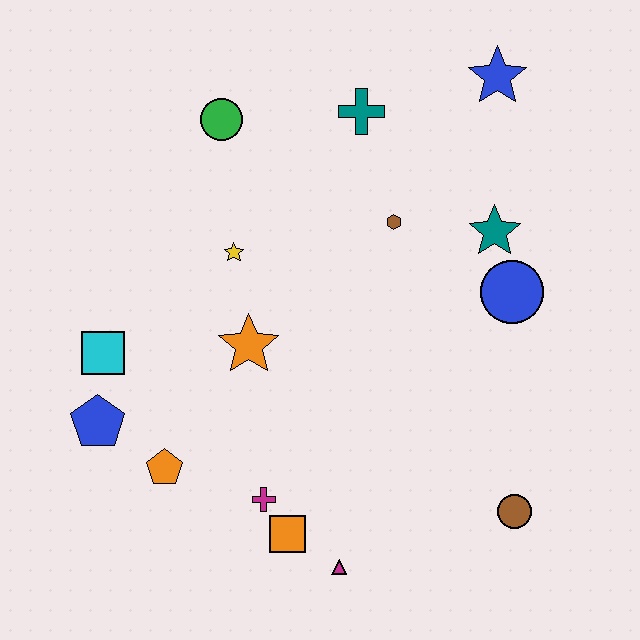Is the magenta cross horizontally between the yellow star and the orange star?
No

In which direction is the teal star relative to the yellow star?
The teal star is to the right of the yellow star.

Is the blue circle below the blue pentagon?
No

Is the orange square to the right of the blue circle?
No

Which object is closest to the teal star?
The blue circle is closest to the teal star.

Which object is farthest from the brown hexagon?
The blue pentagon is farthest from the brown hexagon.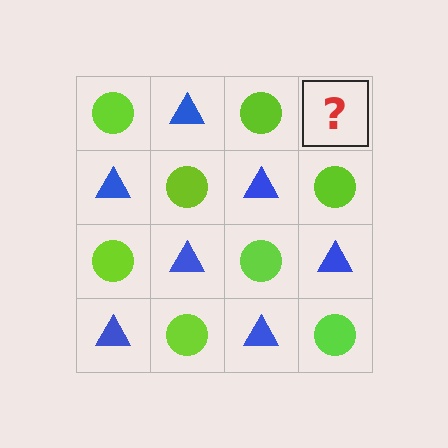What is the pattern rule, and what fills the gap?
The rule is that it alternates lime circle and blue triangle in a checkerboard pattern. The gap should be filled with a blue triangle.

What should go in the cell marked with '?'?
The missing cell should contain a blue triangle.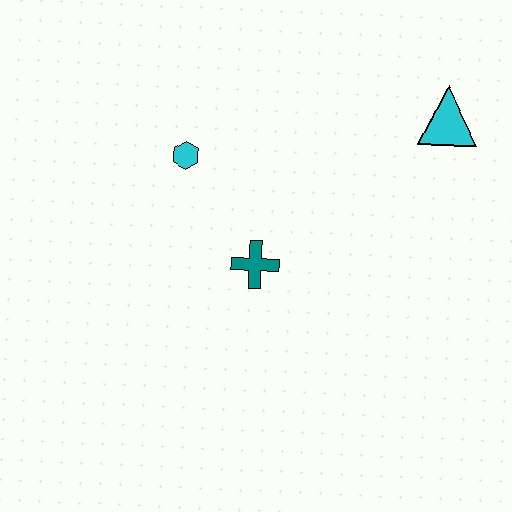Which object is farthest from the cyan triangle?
The cyan hexagon is farthest from the cyan triangle.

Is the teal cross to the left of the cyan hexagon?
No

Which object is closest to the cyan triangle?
The teal cross is closest to the cyan triangle.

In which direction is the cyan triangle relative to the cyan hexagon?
The cyan triangle is to the right of the cyan hexagon.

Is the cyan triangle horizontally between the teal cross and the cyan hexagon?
No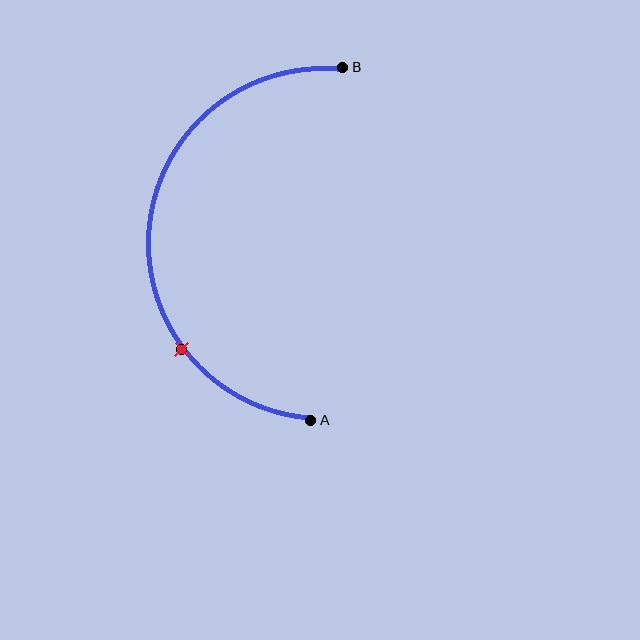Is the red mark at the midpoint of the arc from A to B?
No. The red mark lies on the arc but is closer to endpoint A. The arc midpoint would be at the point on the curve equidistant along the arc from both A and B.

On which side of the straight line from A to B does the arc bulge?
The arc bulges to the left of the straight line connecting A and B.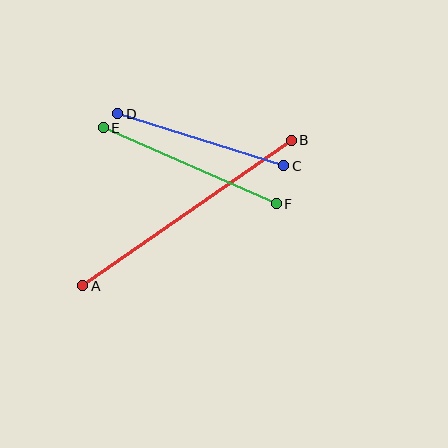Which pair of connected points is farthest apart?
Points A and B are farthest apart.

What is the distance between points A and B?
The distance is approximately 254 pixels.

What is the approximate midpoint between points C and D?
The midpoint is at approximately (201, 140) pixels.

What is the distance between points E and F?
The distance is approximately 189 pixels.